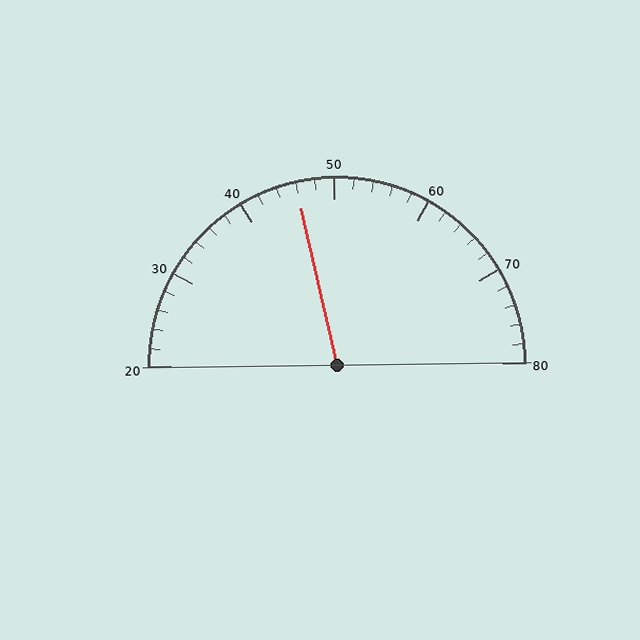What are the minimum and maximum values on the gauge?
The gauge ranges from 20 to 80.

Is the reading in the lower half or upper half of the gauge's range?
The reading is in the lower half of the range (20 to 80).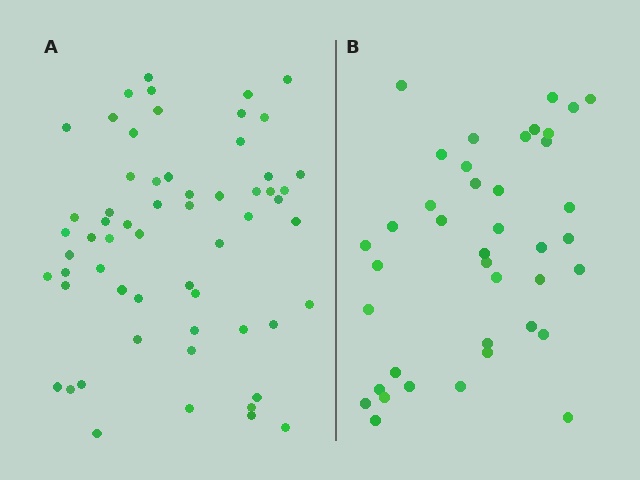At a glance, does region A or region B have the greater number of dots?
Region A (the left region) has more dots.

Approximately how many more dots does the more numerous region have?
Region A has approximately 20 more dots than region B.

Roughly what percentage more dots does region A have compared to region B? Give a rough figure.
About 50% more.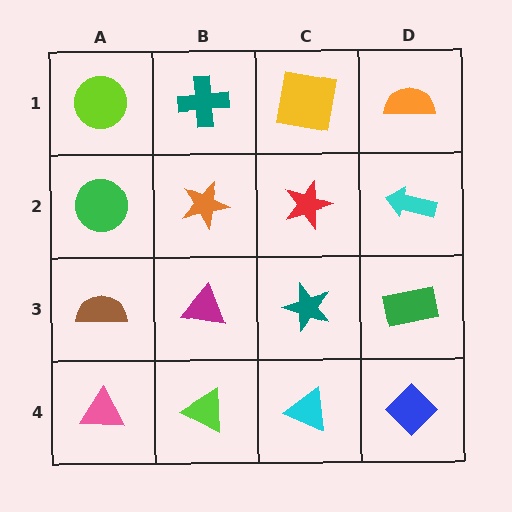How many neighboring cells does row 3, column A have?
3.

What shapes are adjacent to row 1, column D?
A cyan arrow (row 2, column D), a yellow square (row 1, column C).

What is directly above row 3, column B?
An orange star.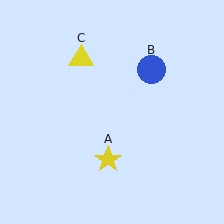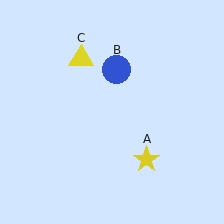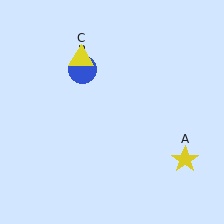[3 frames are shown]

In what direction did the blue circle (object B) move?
The blue circle (object B) moved left.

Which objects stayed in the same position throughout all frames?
Yellow triangle (object C) remained stationary.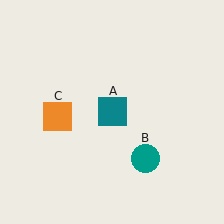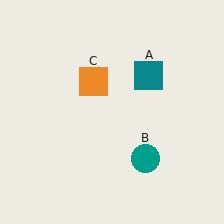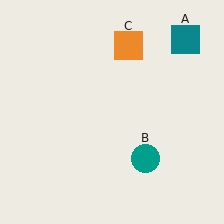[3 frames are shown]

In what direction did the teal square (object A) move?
The teal square (object A) moved up and to the right.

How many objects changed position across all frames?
2 objects changed position: teal square (object A), orange square (object C).